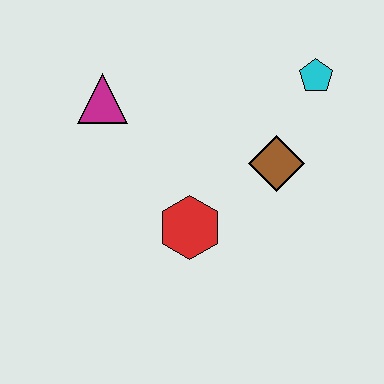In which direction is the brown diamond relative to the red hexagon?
The brown diamond is to the right of the red hexagon.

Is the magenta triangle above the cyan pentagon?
No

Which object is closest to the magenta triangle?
The red hexagon is closest to the magenta triangle.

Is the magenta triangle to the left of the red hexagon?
Yes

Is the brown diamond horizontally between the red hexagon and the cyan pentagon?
Yes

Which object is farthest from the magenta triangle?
The cyan pentagon is farthest from the magenta triangle.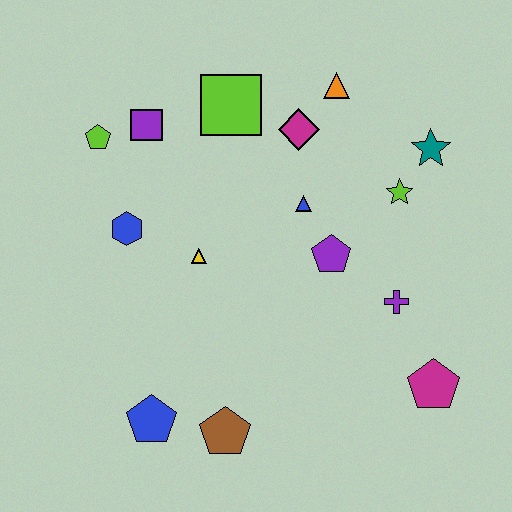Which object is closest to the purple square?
The lime pentagon is closest to the purple square.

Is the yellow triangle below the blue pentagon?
No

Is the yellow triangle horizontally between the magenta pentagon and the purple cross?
No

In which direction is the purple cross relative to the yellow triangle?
The purple cross is to the right of the yellow triangle.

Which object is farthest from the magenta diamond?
The blue pentagon is farthest from the magenta diamond.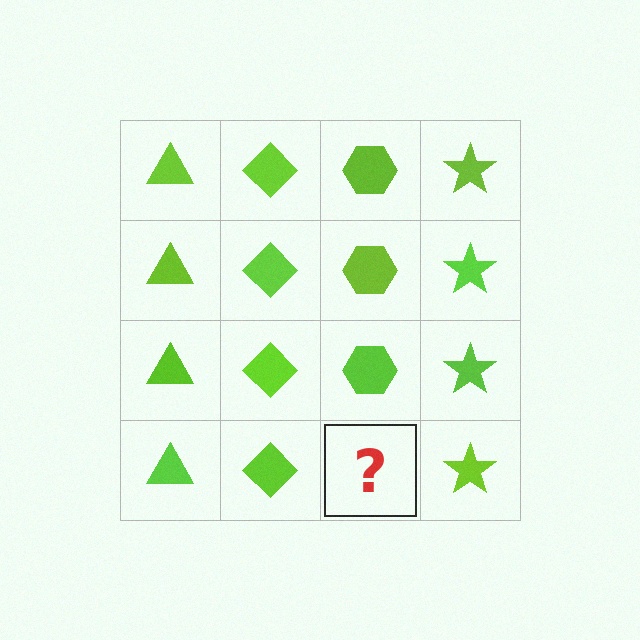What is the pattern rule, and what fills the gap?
The rule is that each column has a consistent shape. The gap should be filled with a lime hexagon.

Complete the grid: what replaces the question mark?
The question mark should be replaced with a lime hexagon.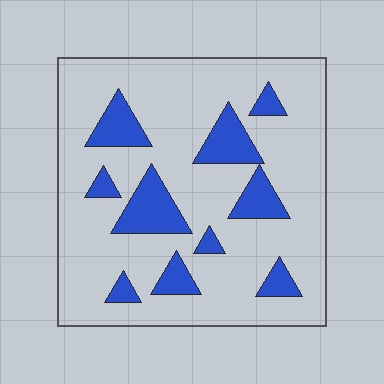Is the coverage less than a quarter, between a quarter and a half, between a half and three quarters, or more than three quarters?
Less than a quarter.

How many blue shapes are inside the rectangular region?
10.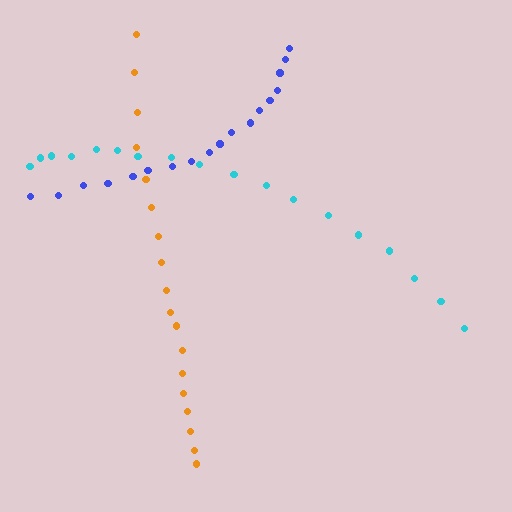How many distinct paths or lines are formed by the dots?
There are 3 distinct paths.